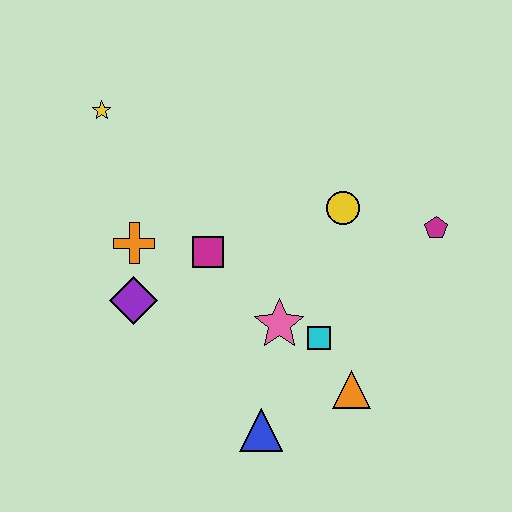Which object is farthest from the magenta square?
The magenta pentagon is farthest from the magenta square.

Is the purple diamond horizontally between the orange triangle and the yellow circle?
No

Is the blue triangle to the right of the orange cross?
Yes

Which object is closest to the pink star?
The cyan square is closest to the pink star.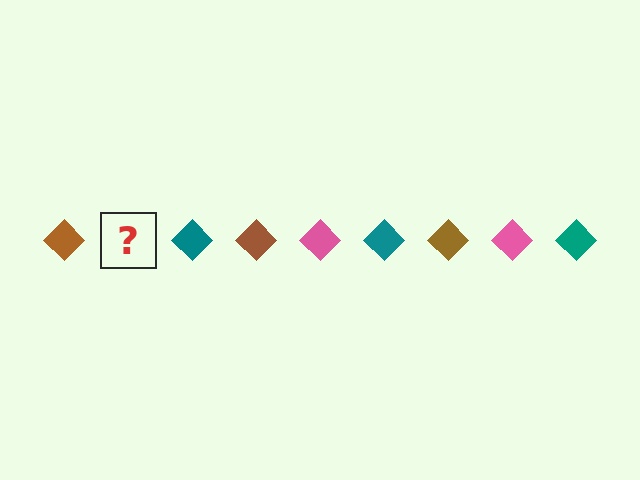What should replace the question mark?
The question mark should be replaced with a pink diamond.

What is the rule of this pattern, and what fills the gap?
The rule is that the pattern cycles through brown, pink, teal diamonds. The gap should be filled with a pink diamond.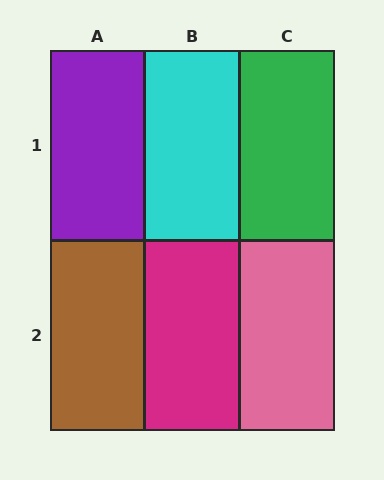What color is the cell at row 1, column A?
Purple.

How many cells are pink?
1 cell is pink.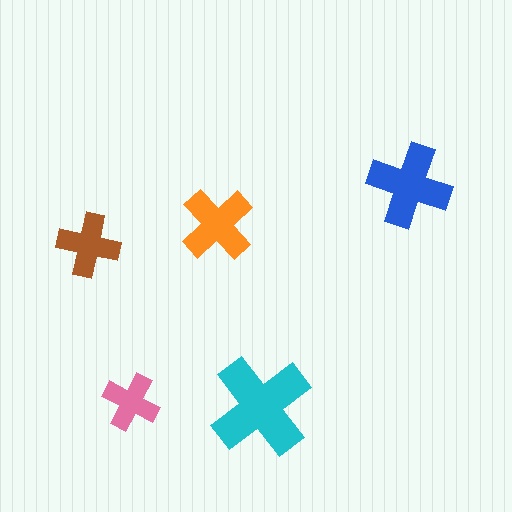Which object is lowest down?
The cyan cross is bottommost.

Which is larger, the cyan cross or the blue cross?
The cyan one.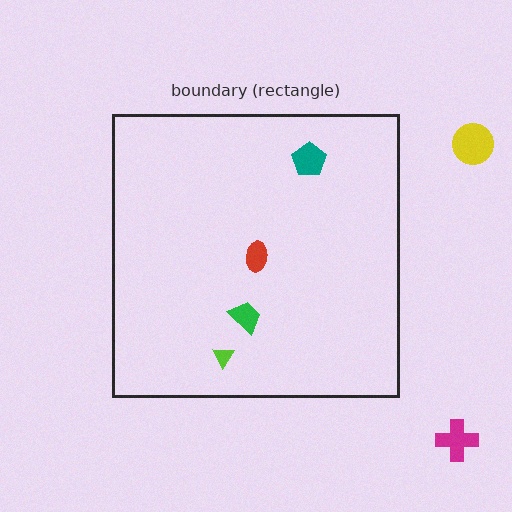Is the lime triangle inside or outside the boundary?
Inside.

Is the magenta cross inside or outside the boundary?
Outside.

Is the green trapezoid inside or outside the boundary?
Inside.